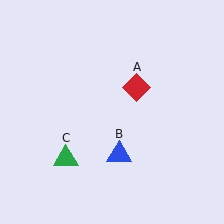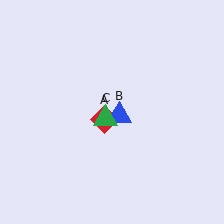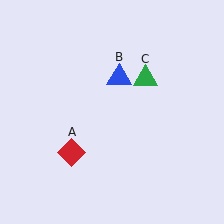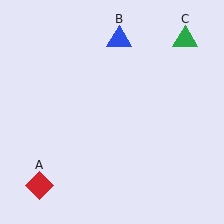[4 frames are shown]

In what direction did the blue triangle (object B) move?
The blue triangle (object B) moved up.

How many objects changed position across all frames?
3 objects changed position: red diamond (object A), blue triangle (object B), green triangle (object C).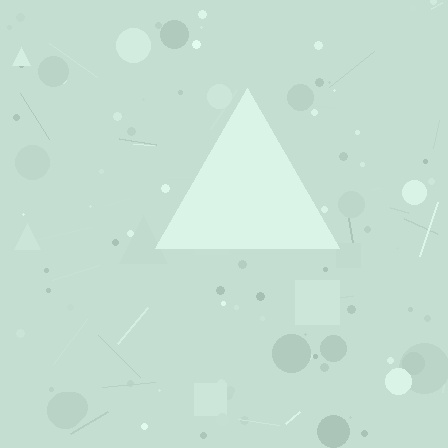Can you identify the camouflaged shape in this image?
The camouflaged shape is a triangle.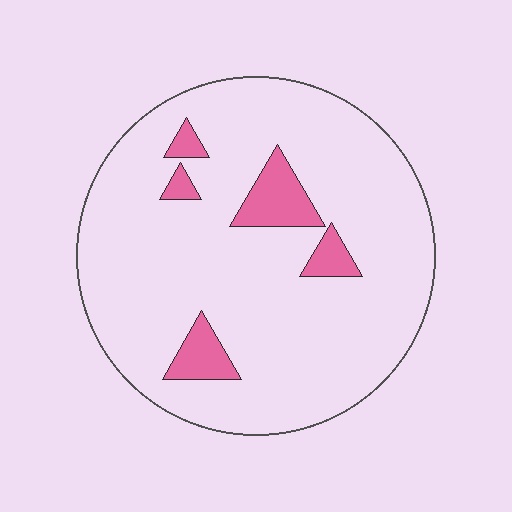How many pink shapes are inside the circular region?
5.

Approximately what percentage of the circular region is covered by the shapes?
Approximately 10%.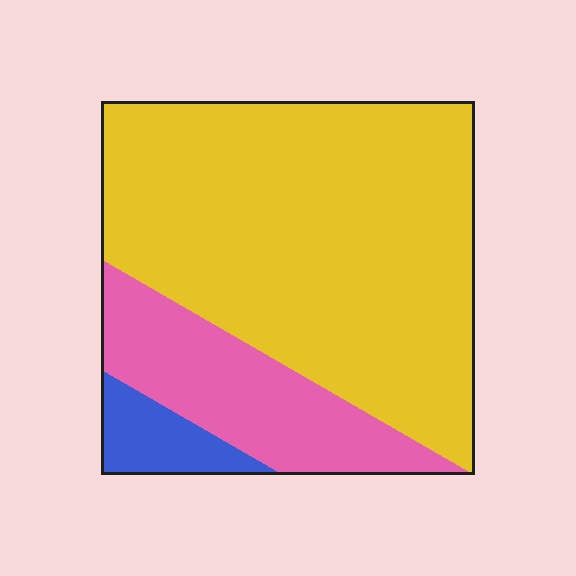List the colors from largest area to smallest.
From largest to smallest: yellow, pink, blue.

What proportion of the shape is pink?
Pink covers around 20% of the shape.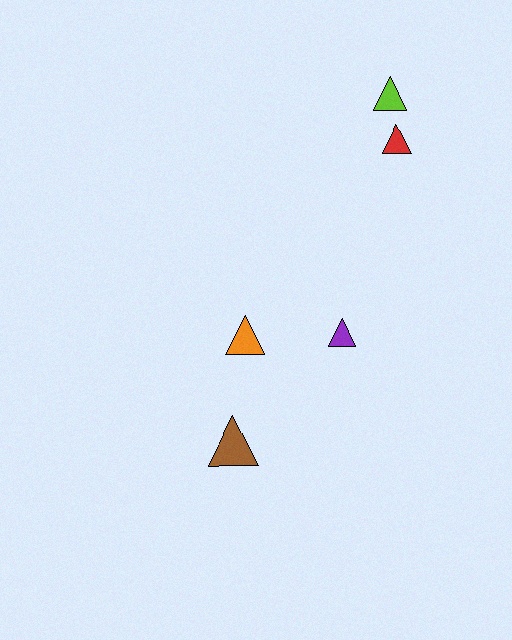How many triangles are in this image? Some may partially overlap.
There are 5 triangles.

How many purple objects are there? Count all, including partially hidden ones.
There is 1 purple object.